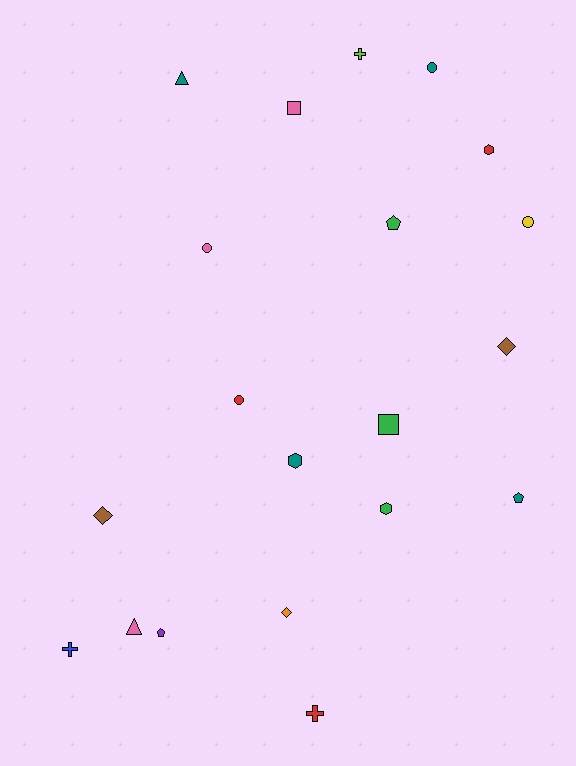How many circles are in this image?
There are 4 circles.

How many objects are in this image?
There are 20 objects.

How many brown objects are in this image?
There are 2 brown objects.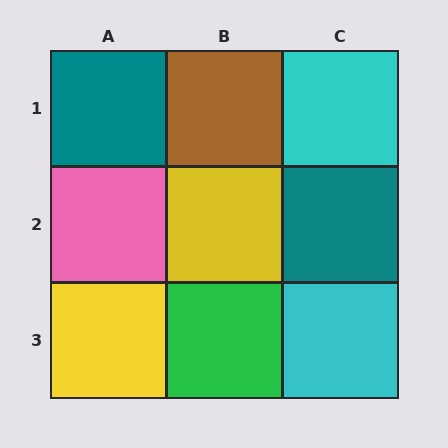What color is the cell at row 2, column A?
Pink.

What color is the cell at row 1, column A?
Teal.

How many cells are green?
1 cell is green.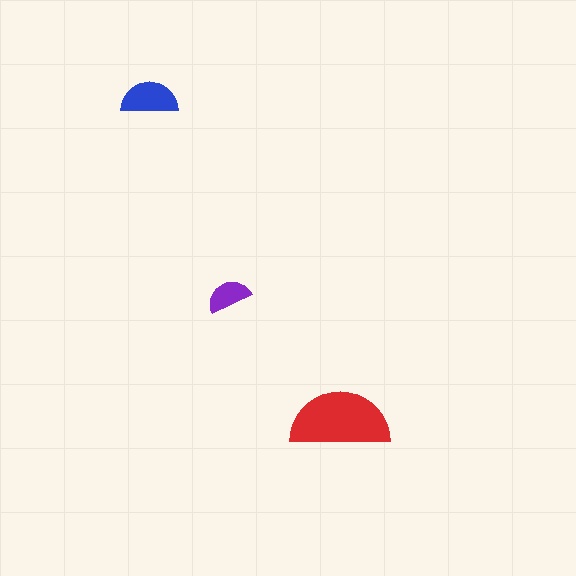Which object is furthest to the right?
The red semicircle is rightmost.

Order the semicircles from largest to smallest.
the red one, the blue one, the purple one.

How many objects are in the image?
There are 3 objects in the image.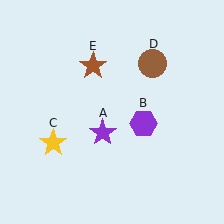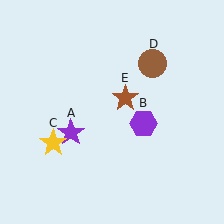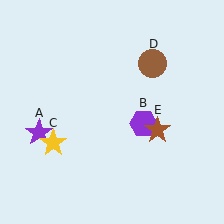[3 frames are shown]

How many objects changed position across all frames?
2 objects changed position: purple star (object A), brown star (object E).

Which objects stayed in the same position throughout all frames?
Purple hexagon (object B) and yellow star (object C) and brown circle (object D) remained stationary.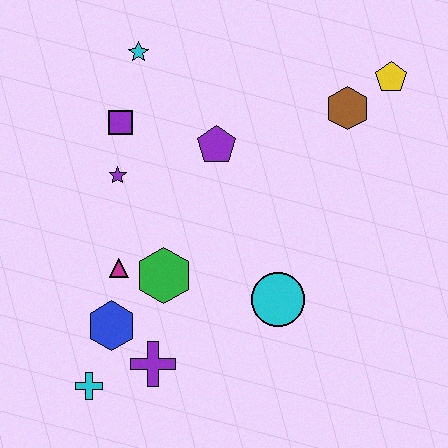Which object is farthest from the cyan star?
The cyan cross is farthest from the cyan star.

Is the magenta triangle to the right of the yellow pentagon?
No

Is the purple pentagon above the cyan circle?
Yes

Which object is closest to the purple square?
The purple star is closest to the purple square.